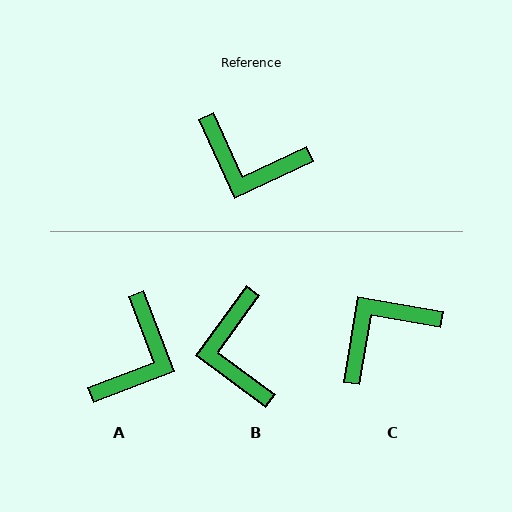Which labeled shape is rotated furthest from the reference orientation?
C, about 125 degrees away.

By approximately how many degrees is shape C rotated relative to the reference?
Approximately 125 degrees clockwise.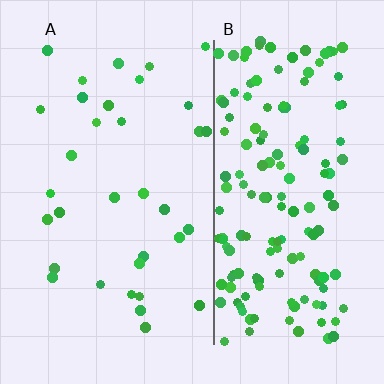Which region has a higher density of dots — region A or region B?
B (the right).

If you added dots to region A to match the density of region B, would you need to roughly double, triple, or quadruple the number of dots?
Approximately quadruple.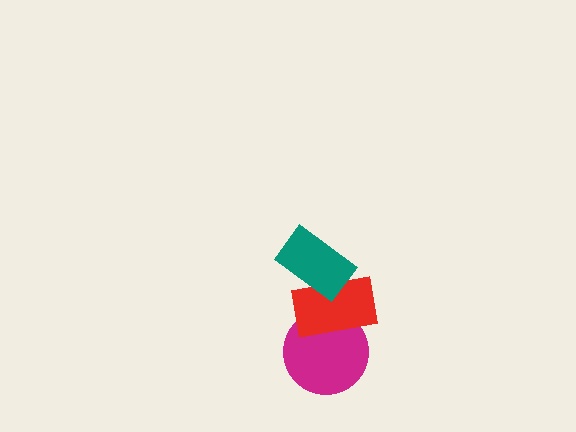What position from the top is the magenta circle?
The magenta circle is 3rd from the top.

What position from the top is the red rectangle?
The red rectangle is 2nd from the top.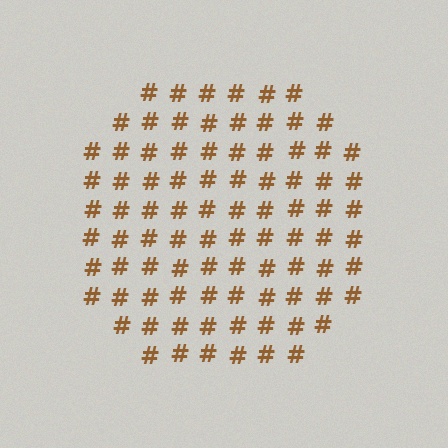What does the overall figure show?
The overall figure shows a circle.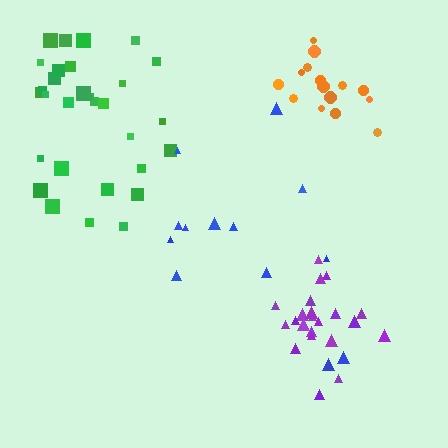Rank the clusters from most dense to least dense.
purple, orange, green, blue.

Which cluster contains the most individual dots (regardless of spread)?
Green (30).